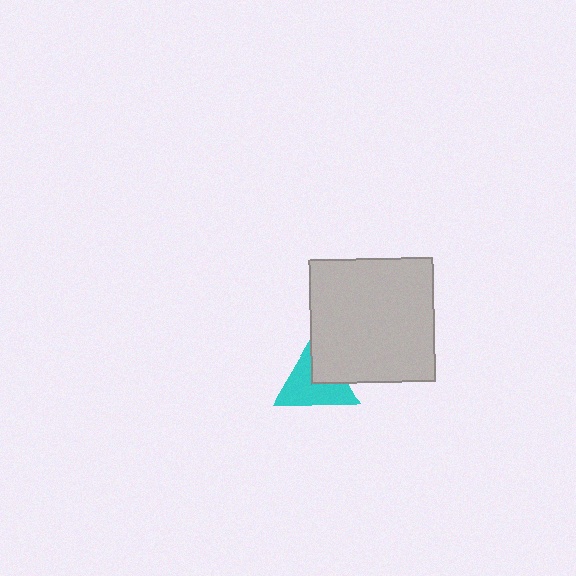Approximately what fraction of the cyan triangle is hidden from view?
Roughly 35% of the cyan triangle is hidden behind the light gray square.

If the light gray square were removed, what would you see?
You would see the complete cyan triangle.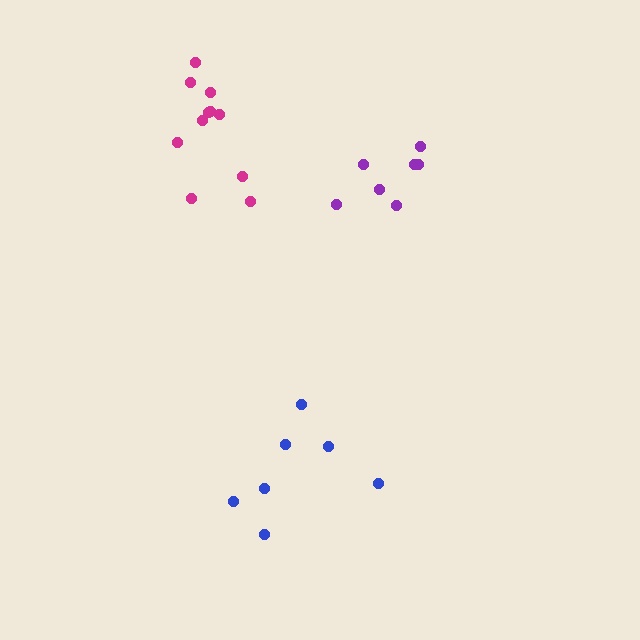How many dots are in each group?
Group 1: 7 dots, Group 2: 7 dots, Group 3: 11 dots (25 total).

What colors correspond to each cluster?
The clusters are colored: purple, blue, magenta.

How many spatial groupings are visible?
There are 3 spatial groupings.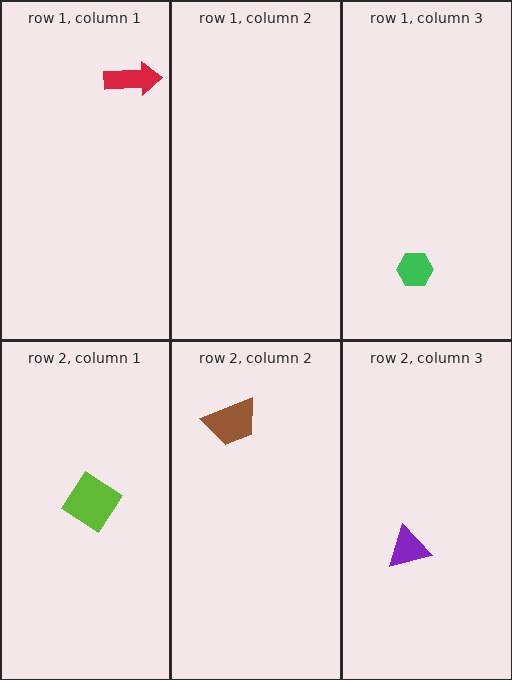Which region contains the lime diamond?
The row 2, column 1 region.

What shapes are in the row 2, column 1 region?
The lime diamond.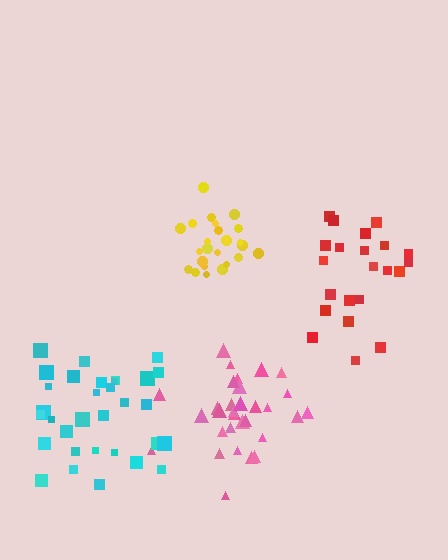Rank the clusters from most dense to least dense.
yellow, pink, cyan, red.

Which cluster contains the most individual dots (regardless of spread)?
Pink (34).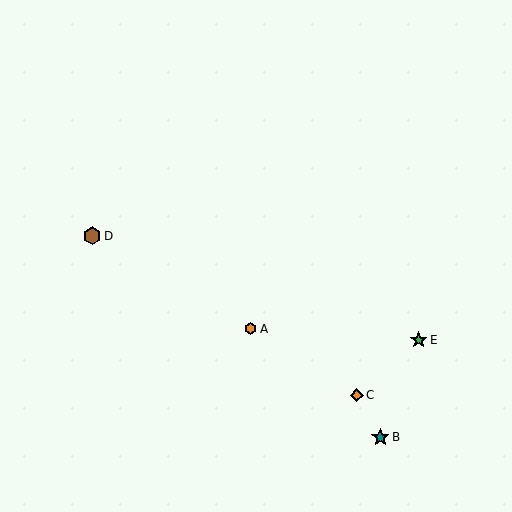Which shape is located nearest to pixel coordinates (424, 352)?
The green star (labeled E) at (419, 340) is nearest to that location.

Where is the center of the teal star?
The center of the teal star is at (380, 437).